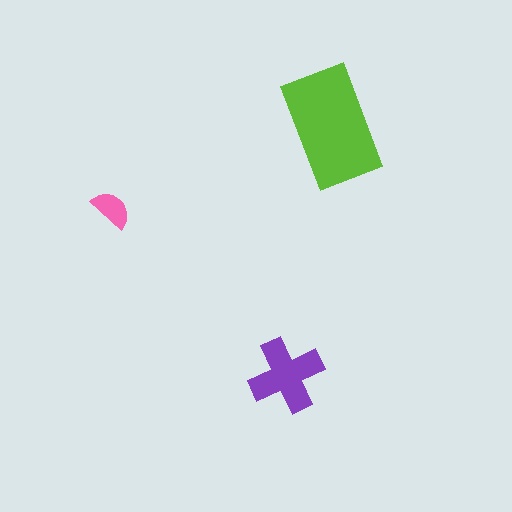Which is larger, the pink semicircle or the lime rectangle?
The lime rectangle.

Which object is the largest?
The lime rectangle.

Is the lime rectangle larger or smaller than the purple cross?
Larger.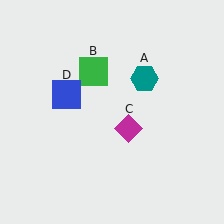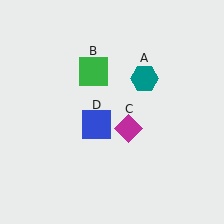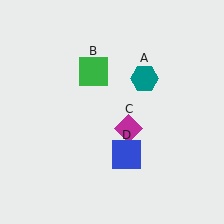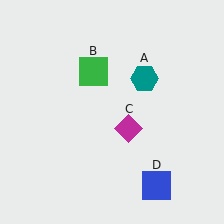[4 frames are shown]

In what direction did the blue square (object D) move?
The blue square (object D) moved down and to the right.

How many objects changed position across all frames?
1 object changed position: blue square (object D).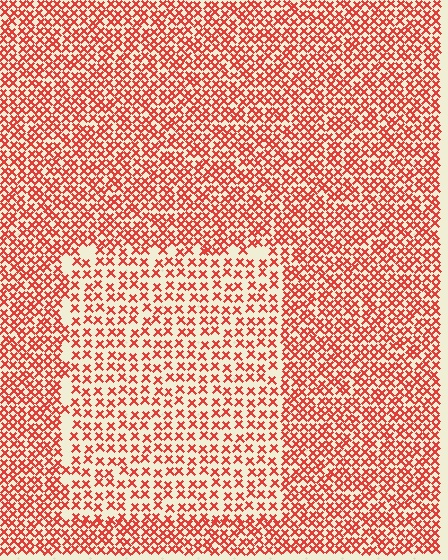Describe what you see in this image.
The image contains small red elements arranged at two different densities. A rectangle-shaped region is visible where the elements are less densely packed than the surrounding area.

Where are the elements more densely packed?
The elements are more densely packed outside the rectangle boundary.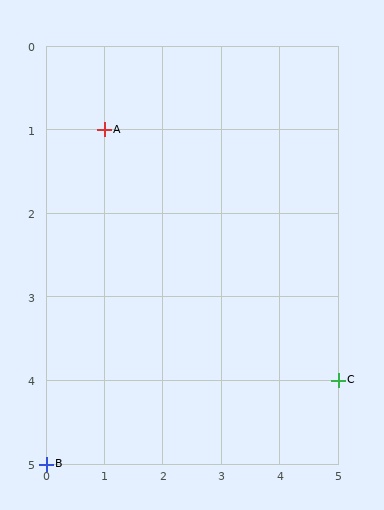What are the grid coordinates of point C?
Point C is at grid coordinates (5, 4).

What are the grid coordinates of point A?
Point A is at grid coordinates (1, 1).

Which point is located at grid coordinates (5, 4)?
Point C is at (5, 4).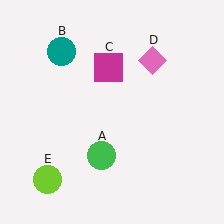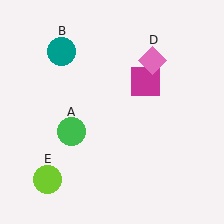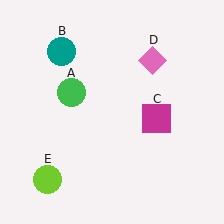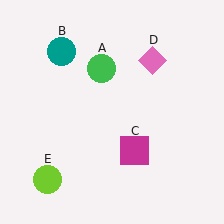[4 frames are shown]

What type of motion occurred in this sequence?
The green circle (object A), magenta square (object C) rotated clockwise around the center of the scene.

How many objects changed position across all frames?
2 objects changed position: green circle (object A), magenta square (object C).